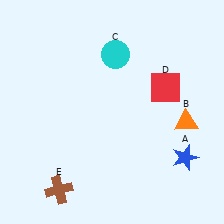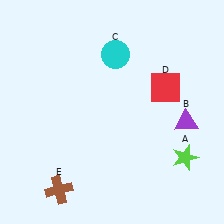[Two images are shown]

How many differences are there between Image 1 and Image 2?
There are 2 differences between the two images.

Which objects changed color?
A changed from blue to lime. B changed from orange to purple.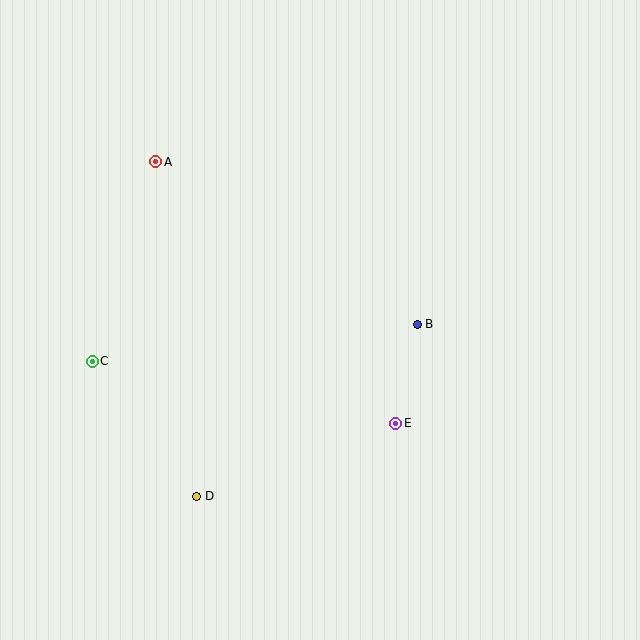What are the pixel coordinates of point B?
Point B is at (417, 324).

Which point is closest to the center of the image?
Point B at (417, 324) is closest to the center.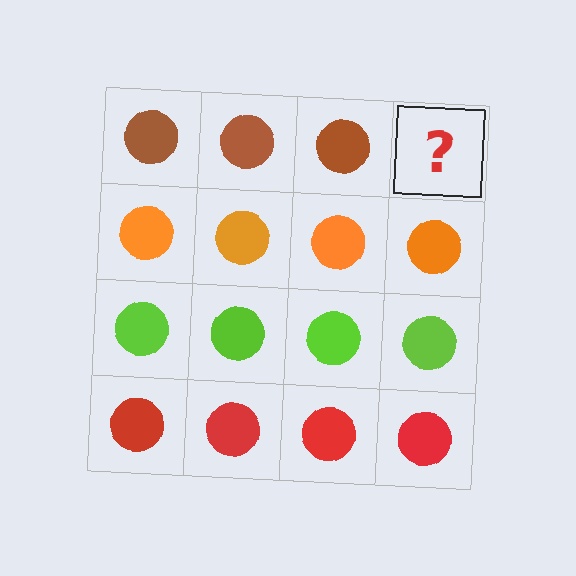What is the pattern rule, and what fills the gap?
The rule is that each row has a consistent color. The gap should be filled with a brown circle.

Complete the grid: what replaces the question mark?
The question mark should be replaced with a brown circle.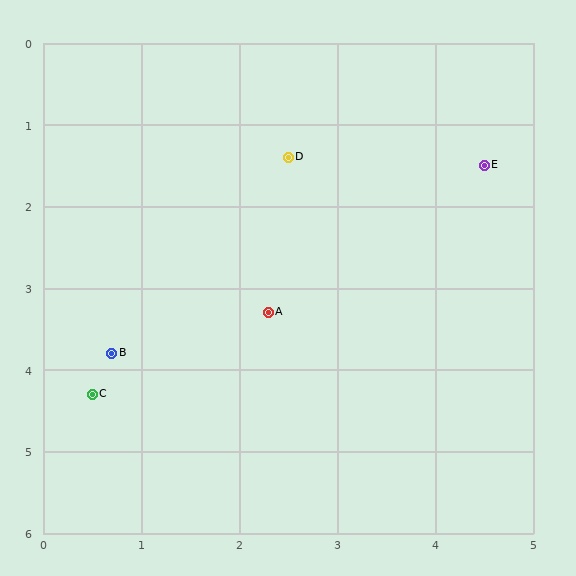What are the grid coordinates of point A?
Point A is at approximately (2.3, 3.3).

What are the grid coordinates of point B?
Point B is at approximately (0.7, 3.8).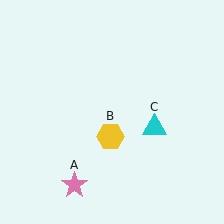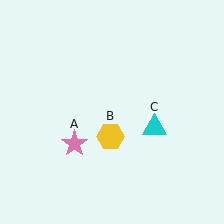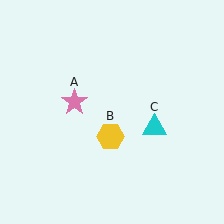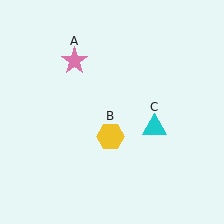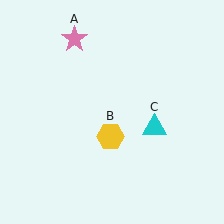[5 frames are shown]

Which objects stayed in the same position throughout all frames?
Yellow hexagon (object B) and cyan triangle (object C) remained stationary.